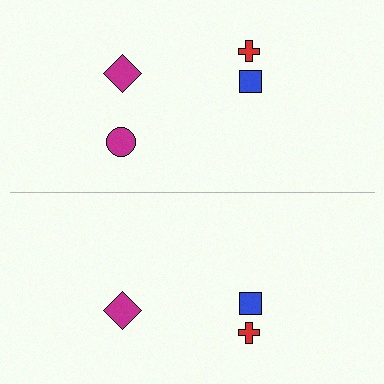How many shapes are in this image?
There are 7 shapes in this image.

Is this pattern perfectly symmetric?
No, the pattern is not perfectly symmetric. A magenta circle is missing from the bottom side.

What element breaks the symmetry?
A magenta circle is missing from the bottom side.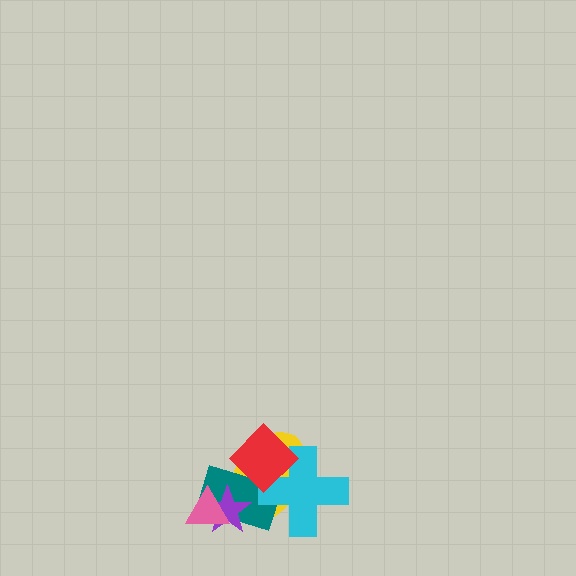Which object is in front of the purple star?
The pink triangle is in front of the purple star.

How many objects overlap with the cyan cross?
3 objects overlap with the cyan cross.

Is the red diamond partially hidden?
No, no other shape covers it.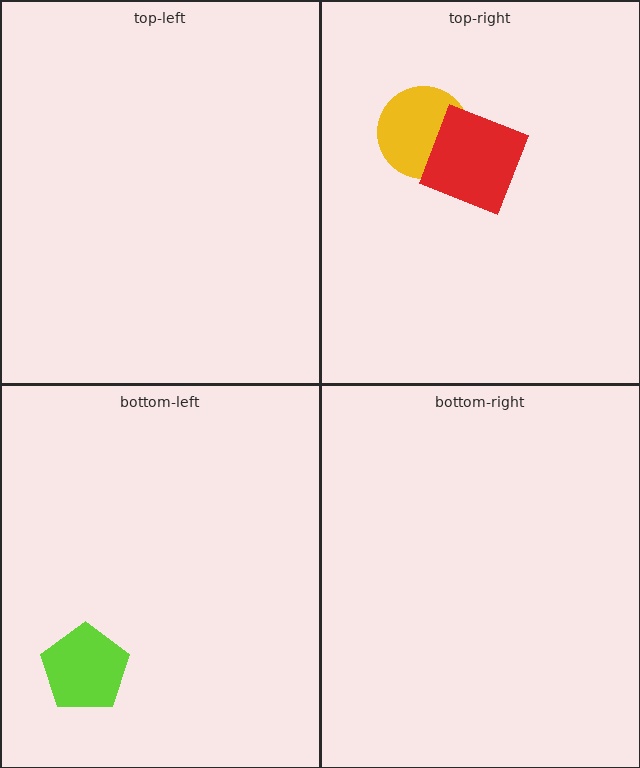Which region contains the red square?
The top-right region.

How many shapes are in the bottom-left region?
1.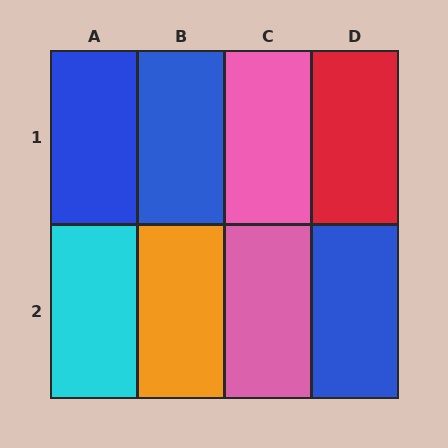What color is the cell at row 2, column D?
Blue.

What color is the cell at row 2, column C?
Pink.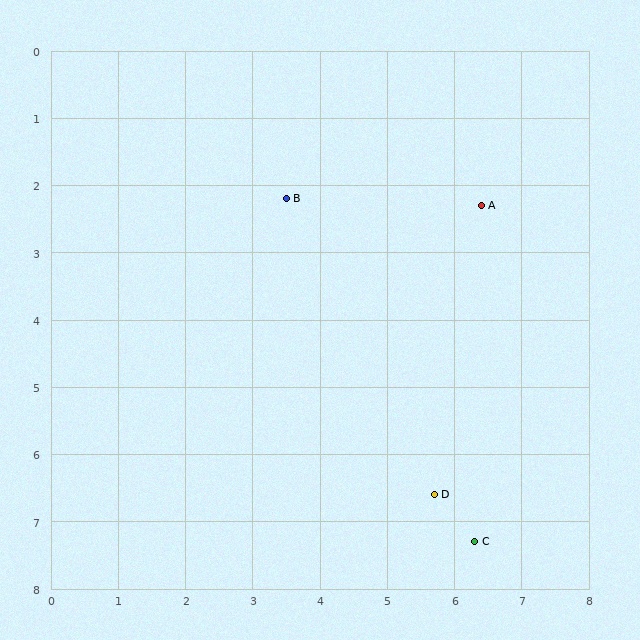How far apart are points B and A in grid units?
Points B and A are about 2.9 grid units apart.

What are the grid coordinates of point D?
Point D is at approximately (5.7, 6.6).